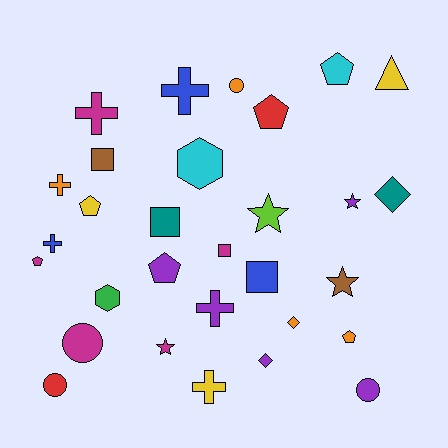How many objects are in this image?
There are 30 objects.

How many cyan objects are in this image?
There are 2 cyan objects.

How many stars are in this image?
There are 4 stars.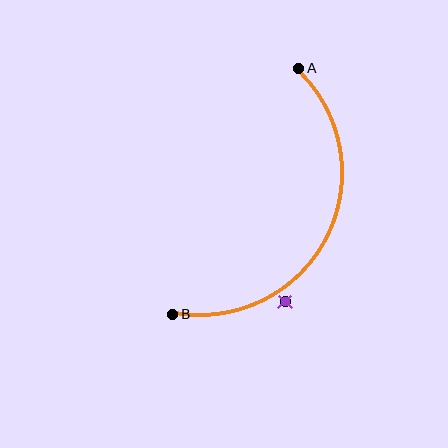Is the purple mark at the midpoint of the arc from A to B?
No — the purple mark does not lie on the arc at all. It sits slightly outside the curve.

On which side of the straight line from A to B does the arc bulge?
The arc bulges to the right of the straight line connecting A and B.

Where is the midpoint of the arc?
The arc midpoint is the point on the curve farthest from the straight line joining A and B. It sits to the right of that line.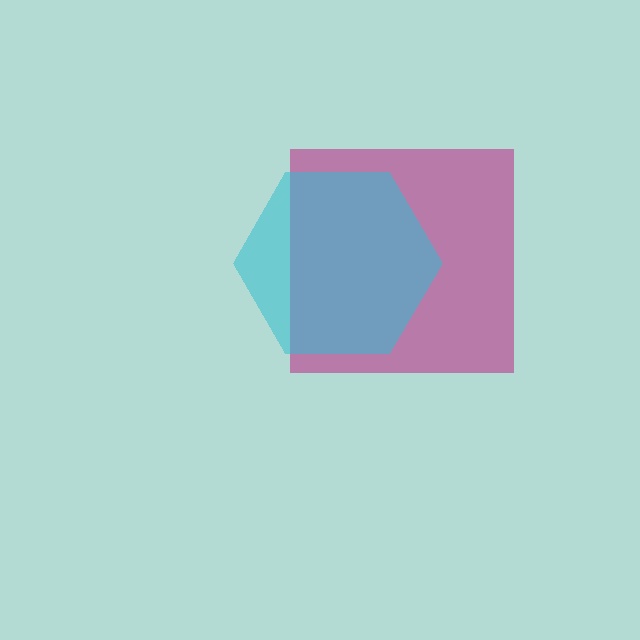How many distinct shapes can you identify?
There are 2 distinct shapes: a magenta square, a cyan hexagon.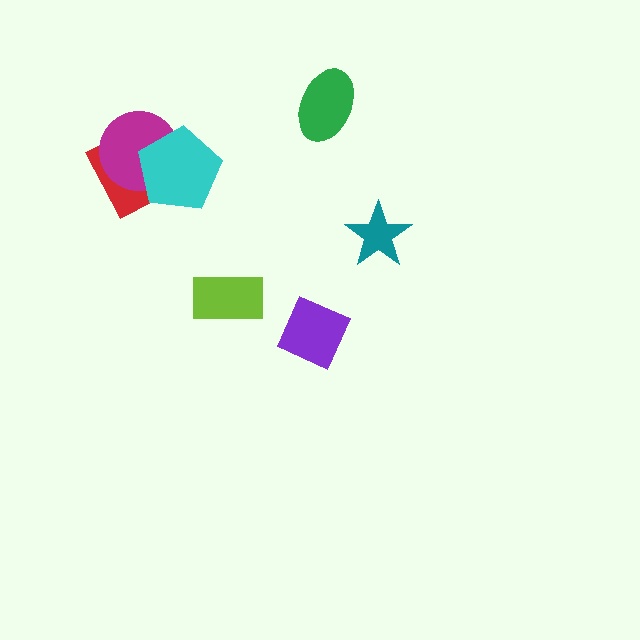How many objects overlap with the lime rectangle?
0 objects overlap with the lime rectangle.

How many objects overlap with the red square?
2 objects overlap with the red square.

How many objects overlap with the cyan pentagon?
2 objects overlap with the cyan pentagon.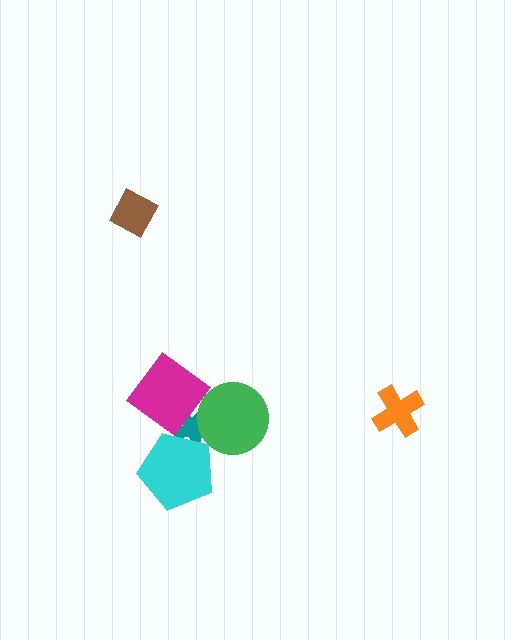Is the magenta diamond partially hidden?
Yes, it is partially covered by another shape.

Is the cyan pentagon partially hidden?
No, no other shape covers it.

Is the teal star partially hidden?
Yes, it is partially covered by another shape.